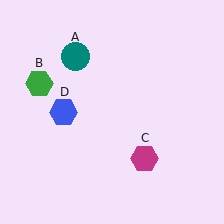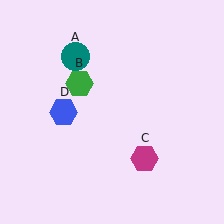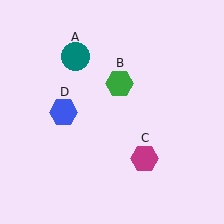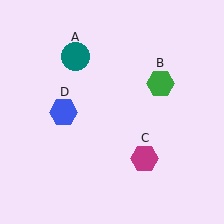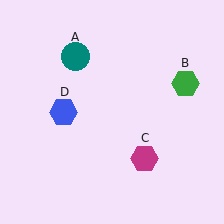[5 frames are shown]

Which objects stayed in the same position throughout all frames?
Teal circle (object A) and magenta hexagon (object C) and blue hexagon (object D) remained stationary.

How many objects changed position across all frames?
1 object changed position: green hexagon (object B).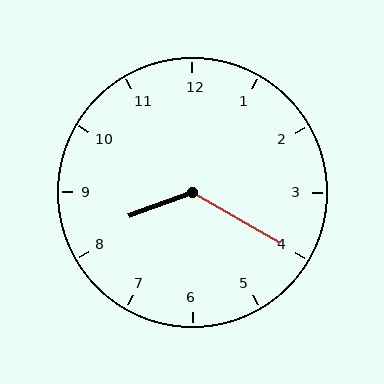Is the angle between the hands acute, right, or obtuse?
It is obtuse.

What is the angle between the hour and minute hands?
Approximately 130 degrees.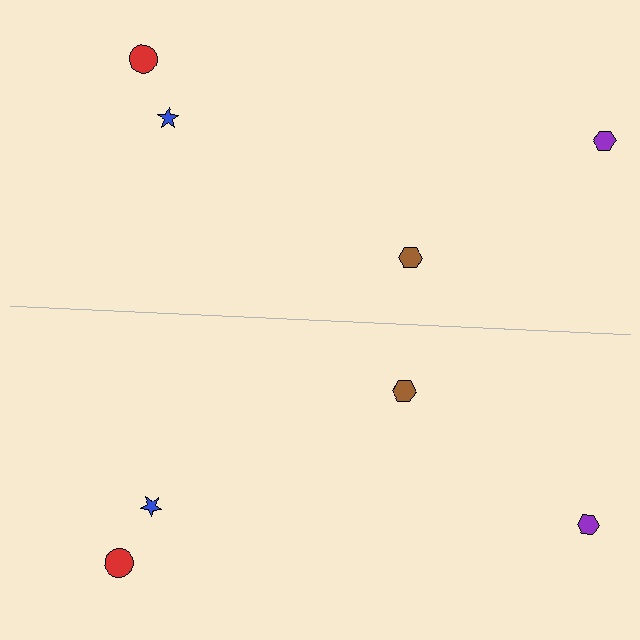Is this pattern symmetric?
Yes, this pattern has bilateral (reflection) symmetry.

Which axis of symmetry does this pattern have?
The pattern has a horizontal axis of symmetry running through the center of the image.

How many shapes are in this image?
There are 8 shapes in this image.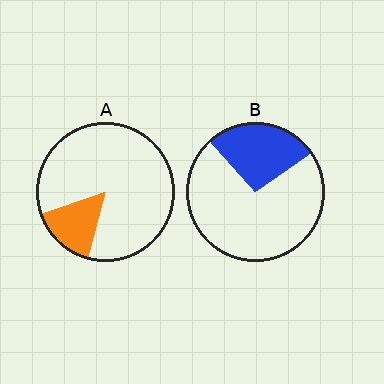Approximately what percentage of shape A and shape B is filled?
A is approximately 15% and B is approximately 25%.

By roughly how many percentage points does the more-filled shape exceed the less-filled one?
By roughly 10 percentage points (B over A).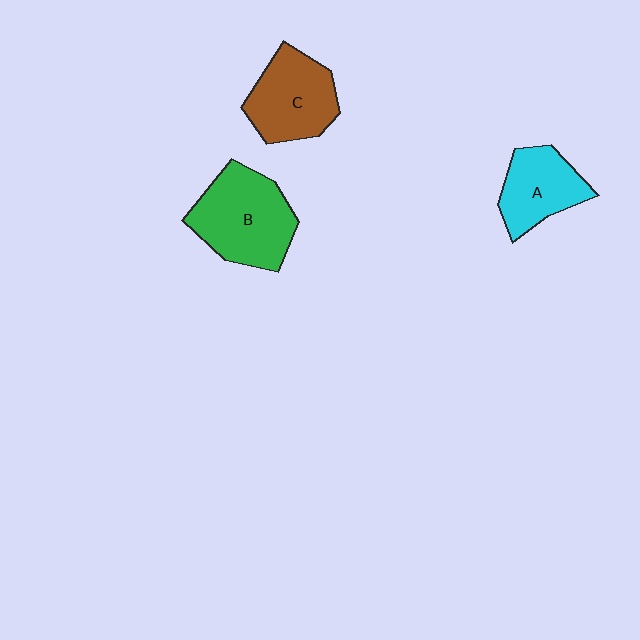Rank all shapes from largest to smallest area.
From largest to smallest: B (green), C (brown), A (cyan).